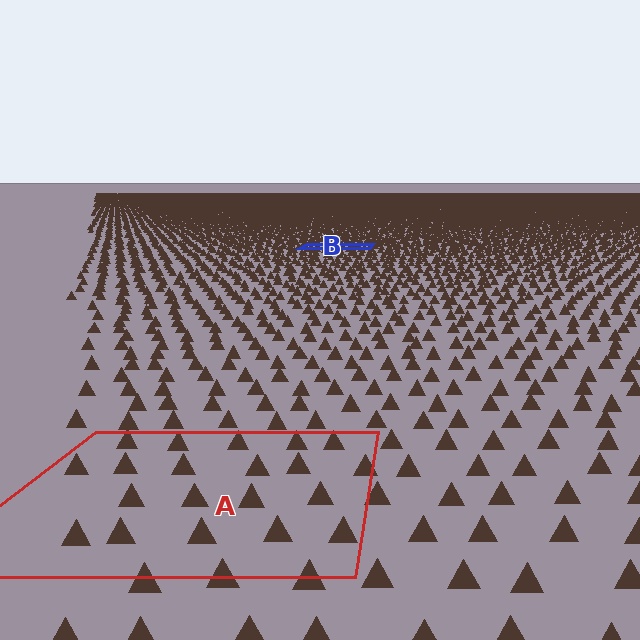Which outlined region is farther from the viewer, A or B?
Region B is farther from the viewer — the texture elements inside it appear smaller and more densely packed.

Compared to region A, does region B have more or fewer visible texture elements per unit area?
Region B has more texture elements per unit area — they are packed more densely because it is farther away.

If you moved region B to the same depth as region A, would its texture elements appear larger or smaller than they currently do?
They would appear larger. At a closer depth, the same texture elements are projected at a bigger on-screen size.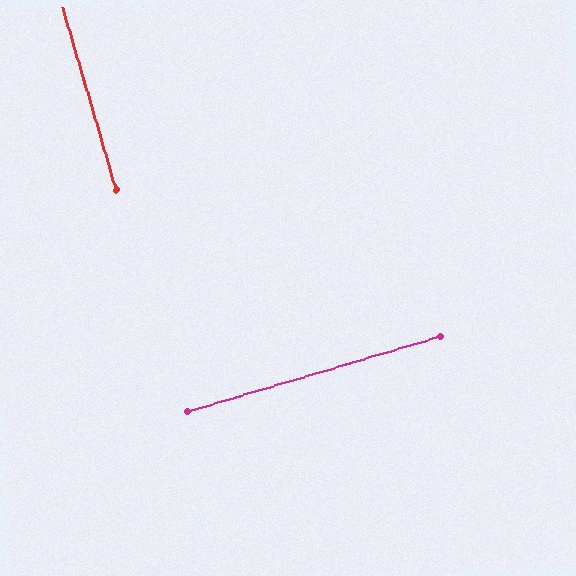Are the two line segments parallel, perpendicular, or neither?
Perpendicular — they meet at approximately 90°.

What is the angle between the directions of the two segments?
Approximately 90 degrees.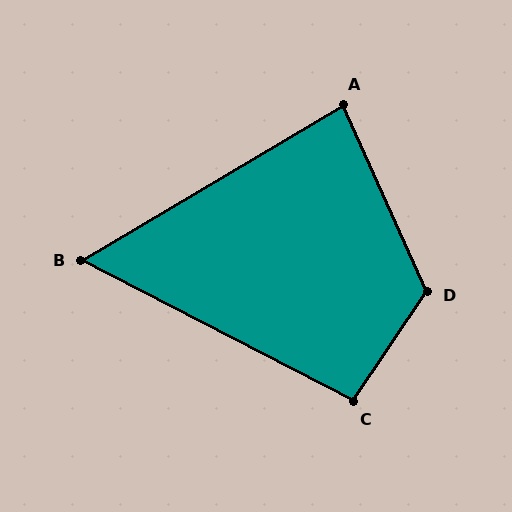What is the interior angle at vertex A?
Approximately 83 degrees (acute).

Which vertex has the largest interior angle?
D, at approximately 122 degrees.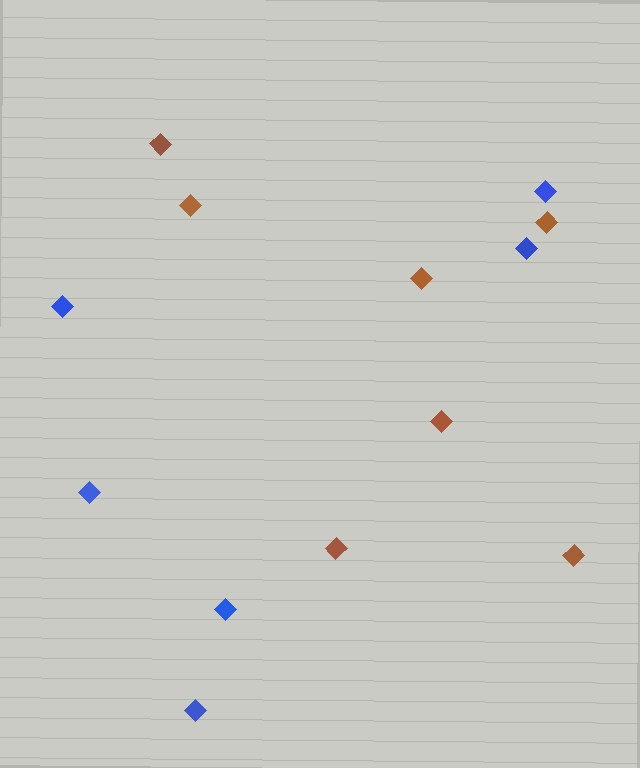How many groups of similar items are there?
There are 2 groups: one group of brown diamonds (7) and one group of blue diamonds (6).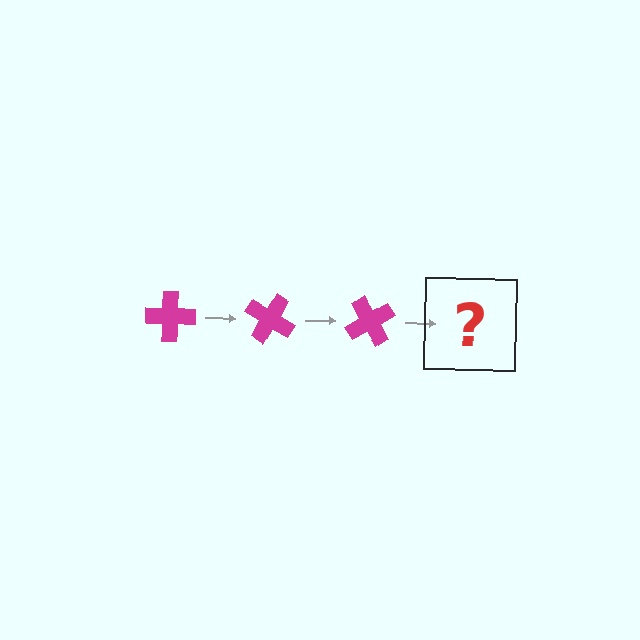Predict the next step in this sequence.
The next step is a magenta cross rotated 90 degrees.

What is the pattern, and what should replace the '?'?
The pattern is that the cross rotates 30 degrees each step. The '?' should be a magenta cross rotated 90 degrees.